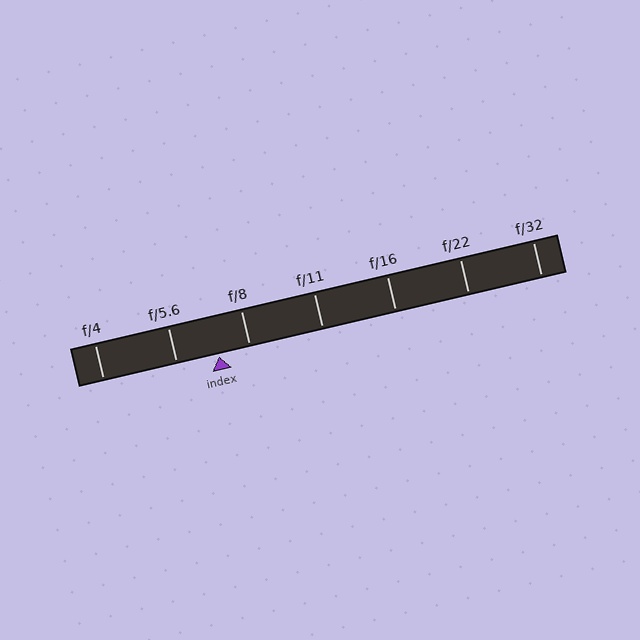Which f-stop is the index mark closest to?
The index mark is closest to f/8.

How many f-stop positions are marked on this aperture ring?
There are 7 f-stop positions marked.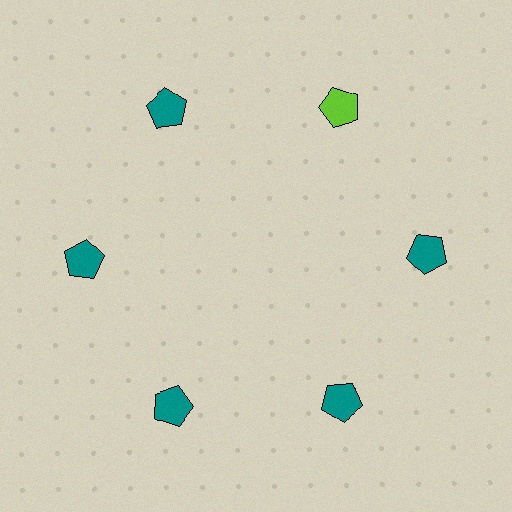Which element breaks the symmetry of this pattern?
The lime pentagon at roughly the 1 o'clock position breaks the symmetry. All other shapes are teal pentagons.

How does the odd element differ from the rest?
It has a different color: lime instead of teal.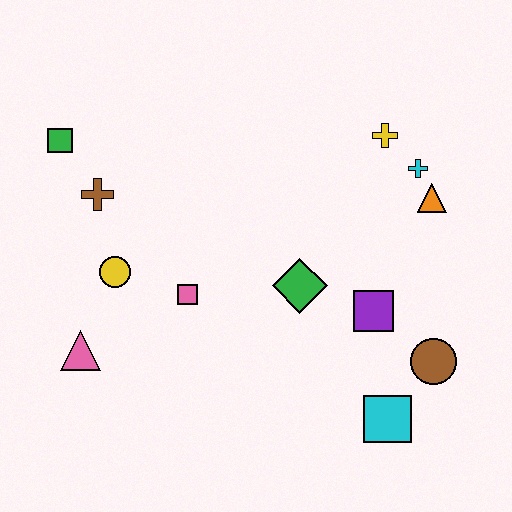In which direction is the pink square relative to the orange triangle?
The pink square is to the left of the orange triangle.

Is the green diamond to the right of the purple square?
No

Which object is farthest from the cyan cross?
The pink triangle is farthest from the cyan cross.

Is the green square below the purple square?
No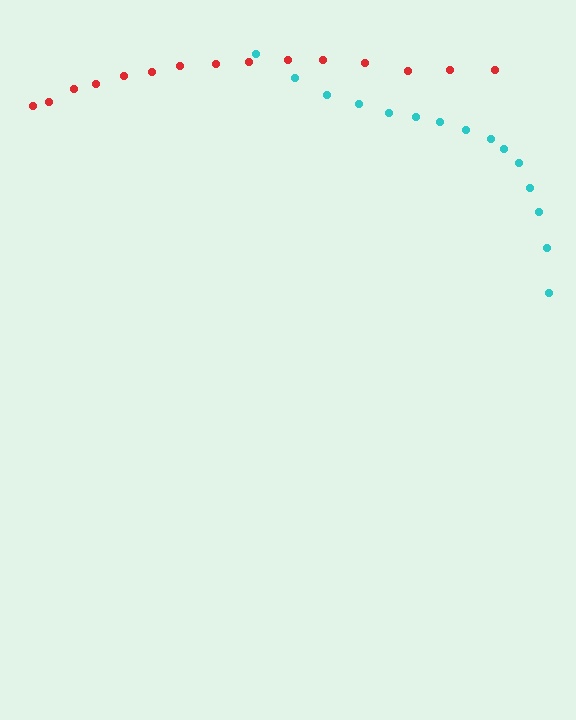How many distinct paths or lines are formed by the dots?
There are 2 distinct paths.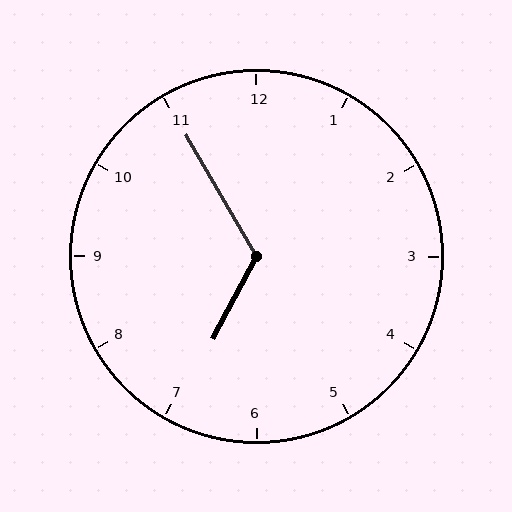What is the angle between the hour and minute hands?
Approximately 122 degrees.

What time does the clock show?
6:55.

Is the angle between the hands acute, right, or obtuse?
It is obtuse.